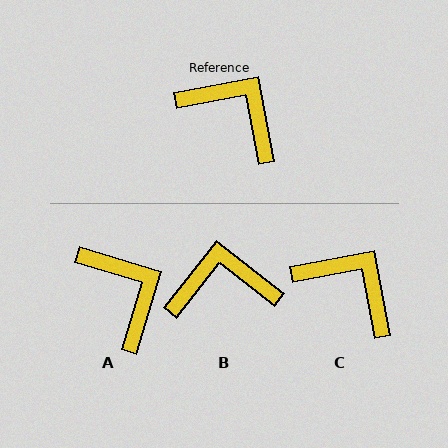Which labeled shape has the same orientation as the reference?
C.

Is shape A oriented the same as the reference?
No, it is off by about 27 degrees.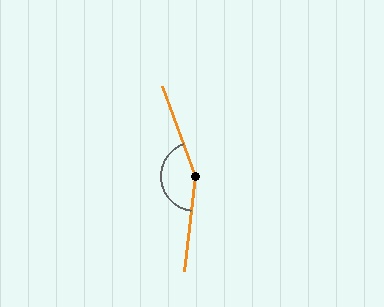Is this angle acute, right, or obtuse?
It is obtuse.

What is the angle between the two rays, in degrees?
Approximately 153 degrees.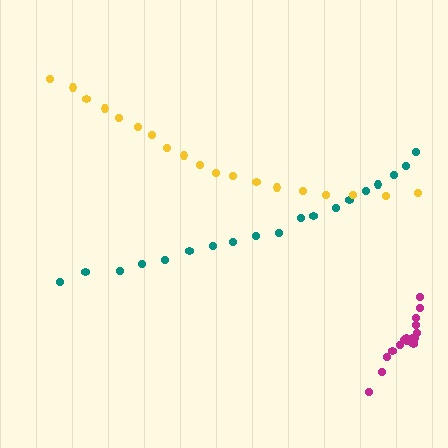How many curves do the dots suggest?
There are 3 distinct paths.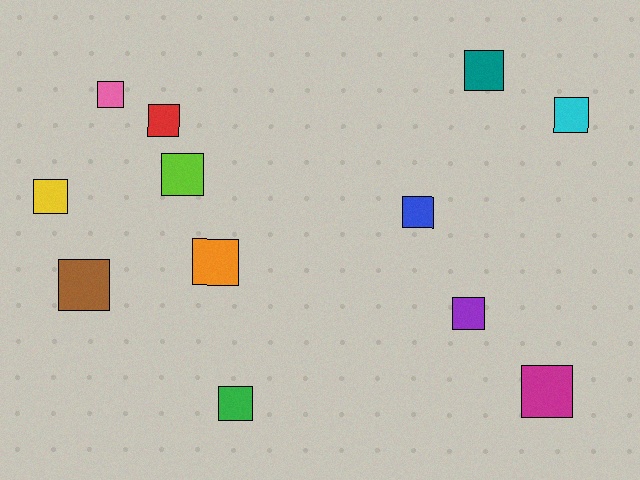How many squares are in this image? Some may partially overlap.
There are 12 squares.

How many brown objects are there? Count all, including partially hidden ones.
There is 1 brown object.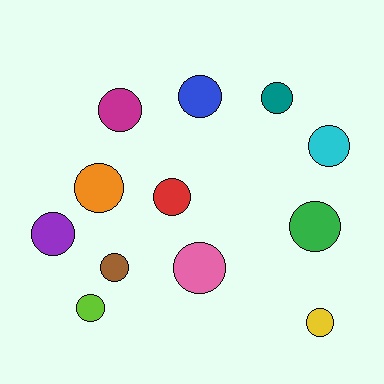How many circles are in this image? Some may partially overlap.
There are 12 circles.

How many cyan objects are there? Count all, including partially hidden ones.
There is 1 cyan object.